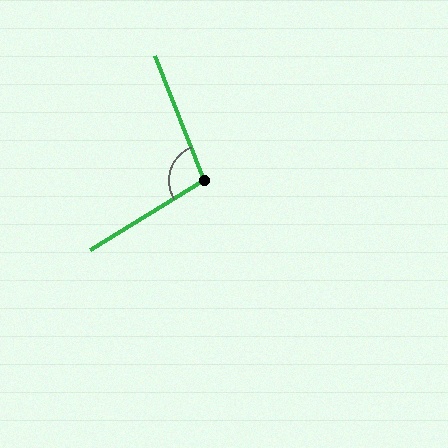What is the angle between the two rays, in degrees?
Approximately 100 degrees.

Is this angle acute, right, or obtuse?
It is obtuse.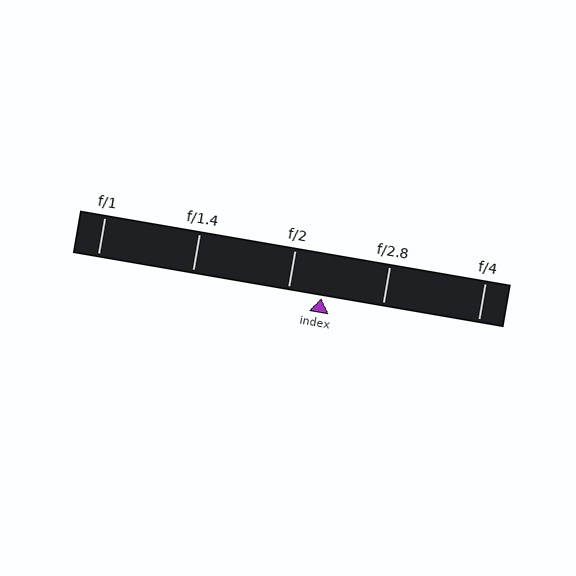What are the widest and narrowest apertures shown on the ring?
The widest aperture shown is f/1 and the narrowest is f/4.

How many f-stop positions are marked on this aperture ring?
There are 5 f-stop positions marked.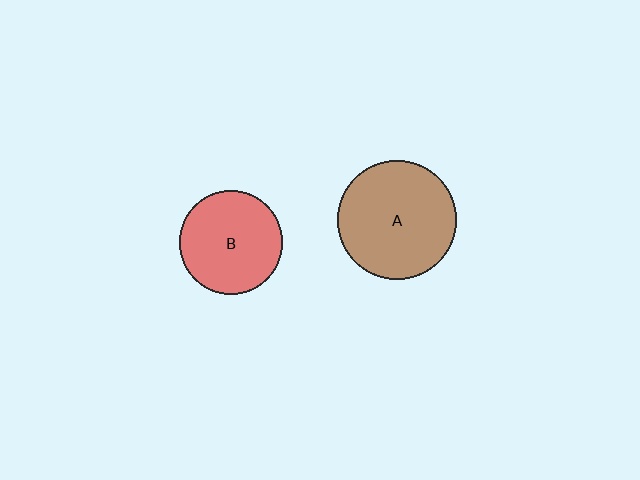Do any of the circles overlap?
No, none of the circles overlap.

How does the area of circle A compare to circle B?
Approximately 1.3 times.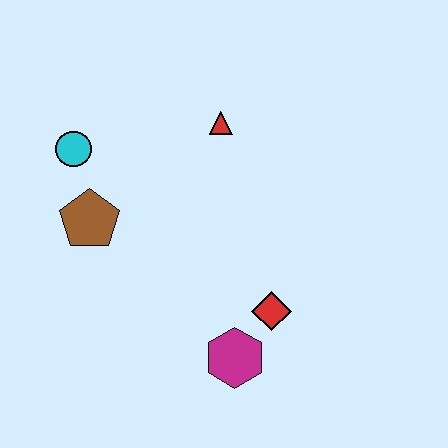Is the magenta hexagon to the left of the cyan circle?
No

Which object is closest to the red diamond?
The magenta hexagon is closest to the red diamond.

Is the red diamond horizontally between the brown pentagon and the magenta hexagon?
No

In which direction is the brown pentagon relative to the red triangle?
The brown pentagon is to the left of the red triangle.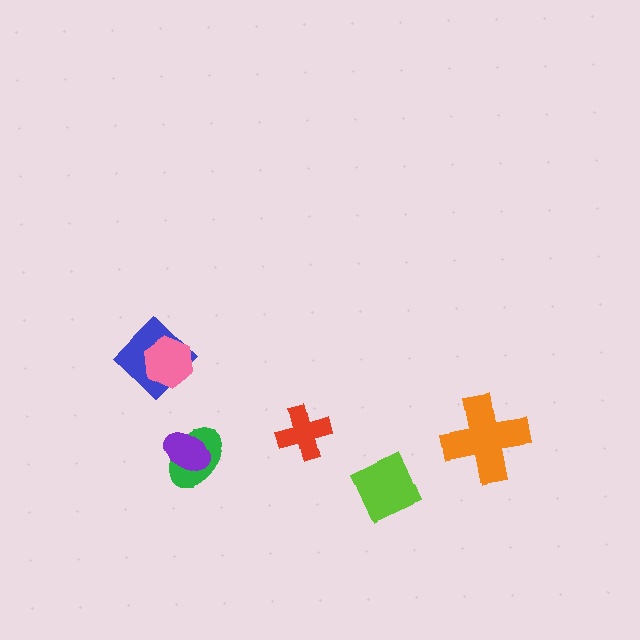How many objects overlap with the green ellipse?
1 object overlaps with the green ellipse.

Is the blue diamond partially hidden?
Yes, it is partially covered by another shape.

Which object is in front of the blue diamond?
The pink hexagon is in front of the blue diamond.